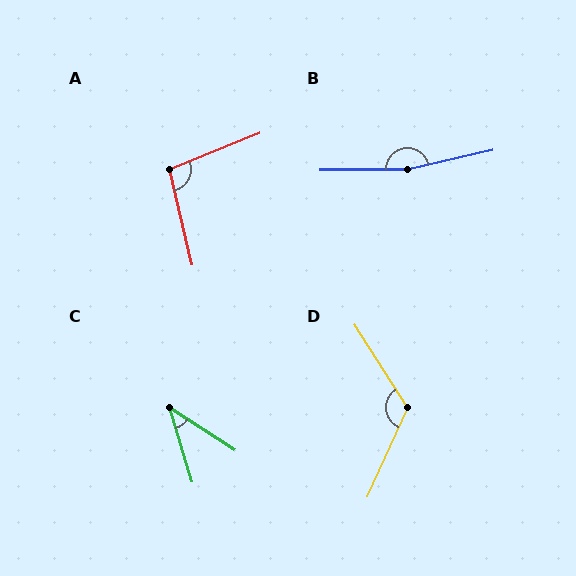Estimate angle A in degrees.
Approximately 99 degrees.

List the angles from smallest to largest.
C (40°), A (99°), D (123°), B (168°).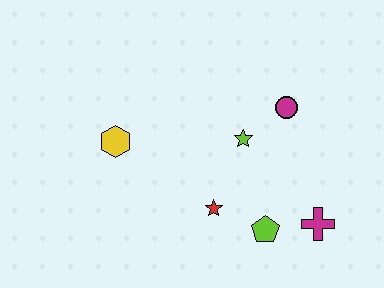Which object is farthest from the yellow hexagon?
The magenta cross is farthest from the yellow hexagon.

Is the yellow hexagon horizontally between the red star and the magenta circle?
No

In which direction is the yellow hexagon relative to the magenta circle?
The yellow hexagon is to the left of the magenta circle.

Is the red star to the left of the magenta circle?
Yes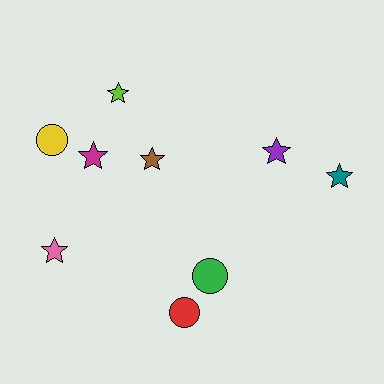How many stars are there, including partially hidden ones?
There are 6 stars.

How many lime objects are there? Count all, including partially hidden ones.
There is 1 lime object.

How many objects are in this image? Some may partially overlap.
There are 9 objects.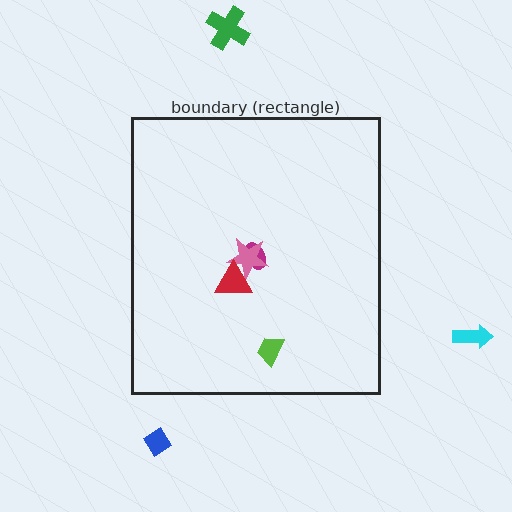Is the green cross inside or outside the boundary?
Outside.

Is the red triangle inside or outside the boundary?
Inside.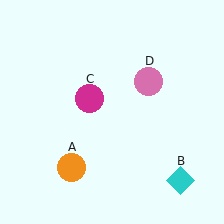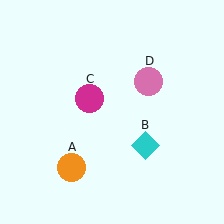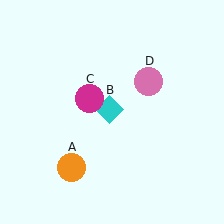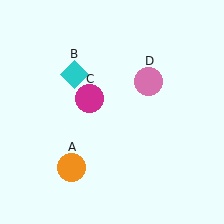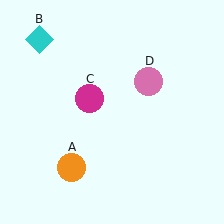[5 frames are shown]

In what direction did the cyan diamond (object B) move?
The cyan diamond (object B) moved up and to the left.